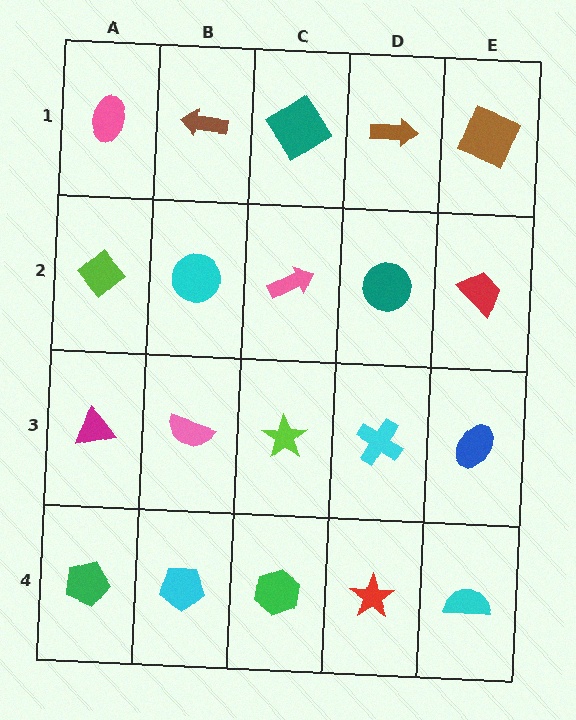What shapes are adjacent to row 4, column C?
A lime star (row 3, column C), a cyan pentagon (row 4, column B), a red star (row 4, column D).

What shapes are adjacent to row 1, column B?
A cyan circle (row 2, column B), a pink ellipse (row 1, column A), a teal diamond (row 1, column C).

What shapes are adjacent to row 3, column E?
A red trapezoid (row 2, column E), a cyan semicircle (row 4, column E), a cyan cross (row 3, column D).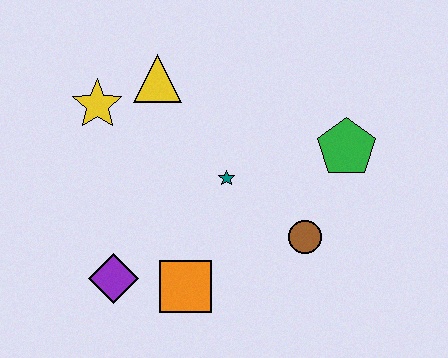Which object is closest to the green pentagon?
The brown circle is closest to the green pentagon.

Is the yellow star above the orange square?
Yes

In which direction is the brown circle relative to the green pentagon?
The brown circle is below the green pentagon.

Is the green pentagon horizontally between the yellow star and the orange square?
No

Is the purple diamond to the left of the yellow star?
No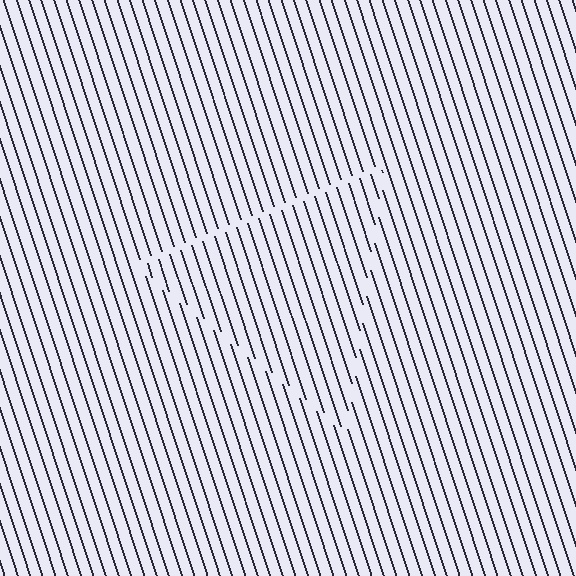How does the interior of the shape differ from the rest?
The interior of the shape contains the same grating, shifted by half a period — the contour is defined by the phase discontinuity where line-ends from the inner and outer gratings abut.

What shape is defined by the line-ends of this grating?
An illusory triangle. The interior of the shape contains the same grating, shifted by half a period — the contour is defined by the phase discontinuity where line-ends from the inner and outer gratings abut.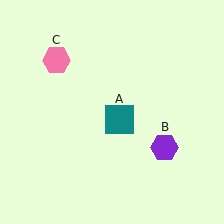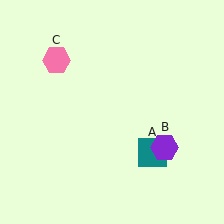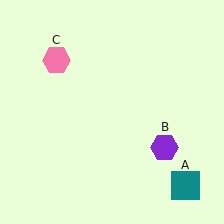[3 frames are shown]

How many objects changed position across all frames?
1 object changed position: teal square (object A).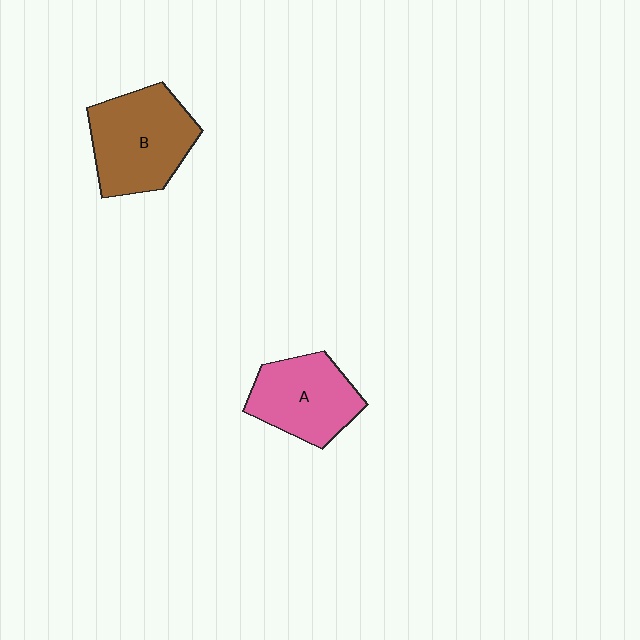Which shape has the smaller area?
Shape A (pink).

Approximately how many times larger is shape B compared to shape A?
Approximately 1.2 times.